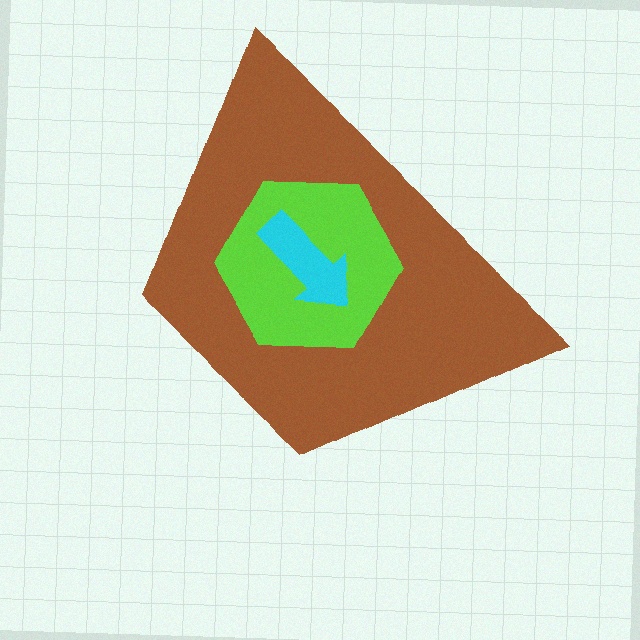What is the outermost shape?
The brown trapezoid.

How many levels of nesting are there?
3.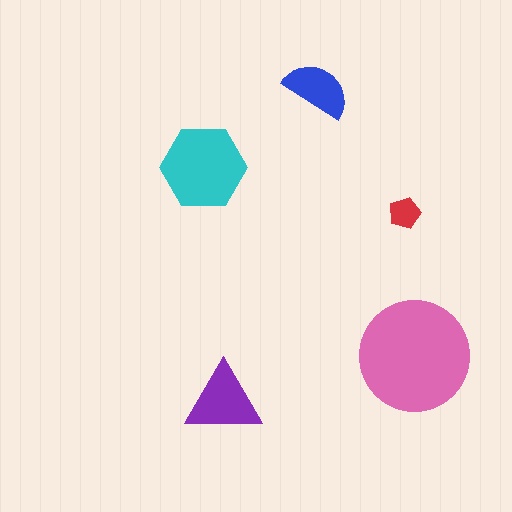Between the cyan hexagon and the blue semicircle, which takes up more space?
The cyan hexagon.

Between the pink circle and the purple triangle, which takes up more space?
The pink circle.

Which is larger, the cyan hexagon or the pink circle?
The pink circle.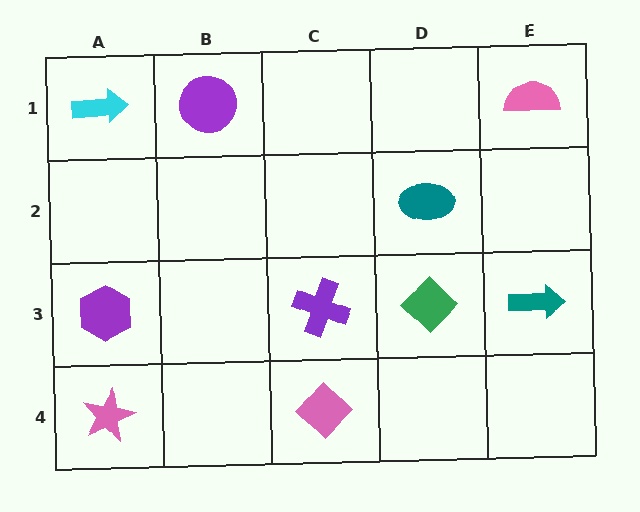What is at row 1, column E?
A pink semicircle.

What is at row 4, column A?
A pink star.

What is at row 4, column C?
A pink diamond.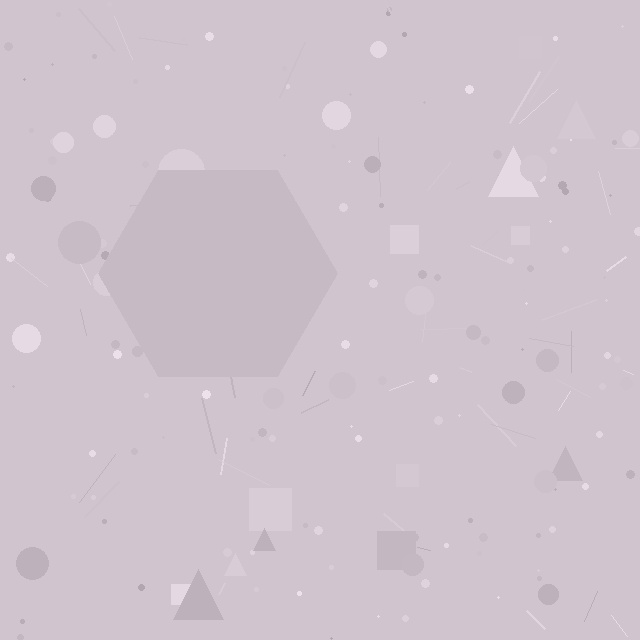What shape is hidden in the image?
A hexagon is hidden in the image.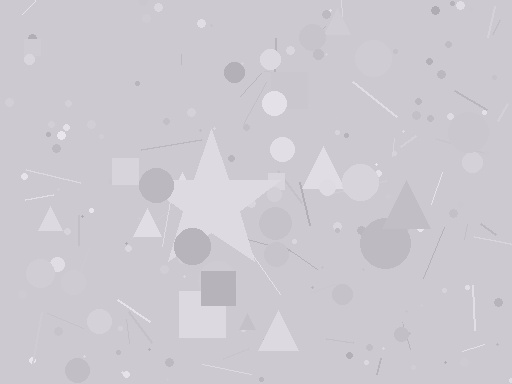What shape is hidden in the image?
A star is hidden in the image.